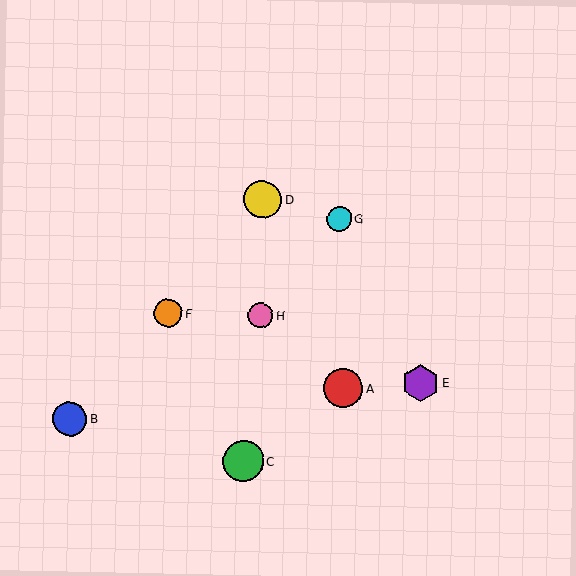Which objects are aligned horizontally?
Objects F, H are aligned horizontally.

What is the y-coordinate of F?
Object F is at y≈313.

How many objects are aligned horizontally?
2 objects (F, H) are aligned horizontally.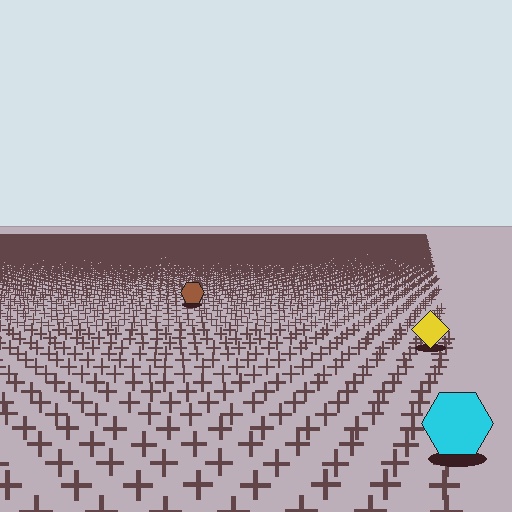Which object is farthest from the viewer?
The brown hexagon is farthest from the viewer. It appears smaller and the ground texture around it is denser.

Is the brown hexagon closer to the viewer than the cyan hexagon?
No. The cyan hexagon is closer — you can tell from the texture gradient: the ground texture is coarser near it.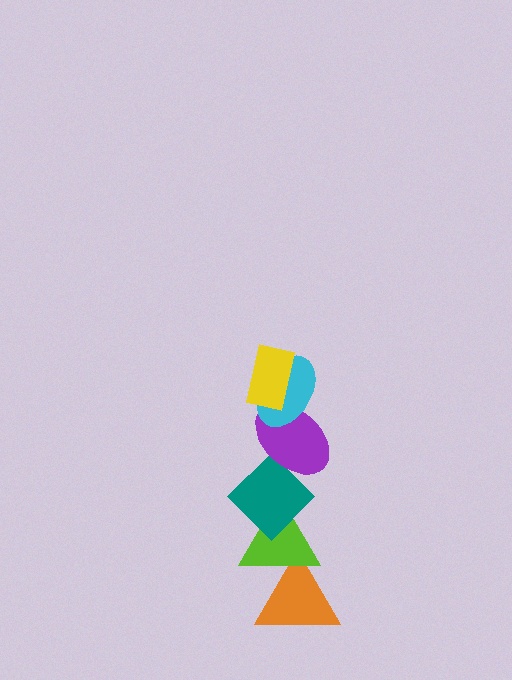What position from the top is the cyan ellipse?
The cyan ellipse is 2nd from the top.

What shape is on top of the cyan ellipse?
The yellow rectangle is on top of the cyan ellipse.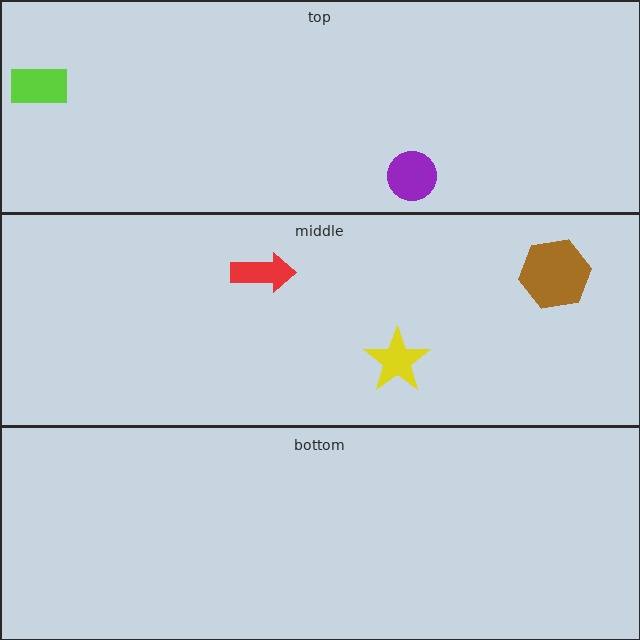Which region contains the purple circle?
The top region.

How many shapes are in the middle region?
3.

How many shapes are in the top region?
2.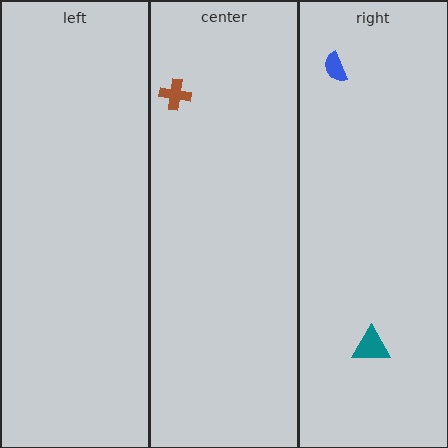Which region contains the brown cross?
The center region.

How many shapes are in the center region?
1.